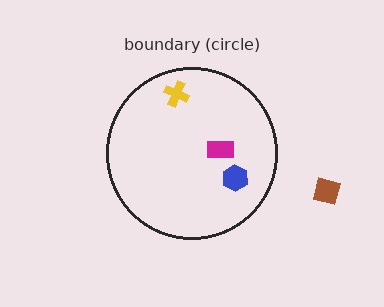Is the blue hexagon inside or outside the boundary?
Inside.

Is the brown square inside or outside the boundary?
Outside.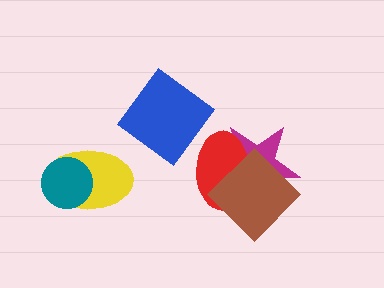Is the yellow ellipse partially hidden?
Yes, it is partially covered by another shape.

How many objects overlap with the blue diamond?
0 objects overlap with the blue diamond.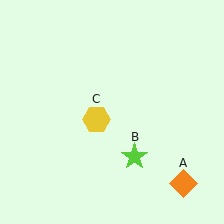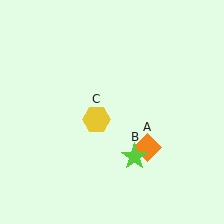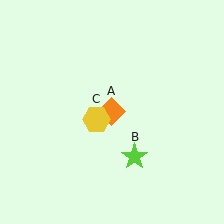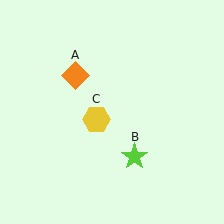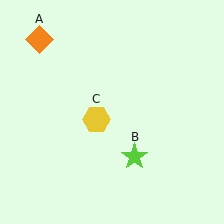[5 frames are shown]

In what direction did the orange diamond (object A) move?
The orange diamond (object A) moved up and to the left.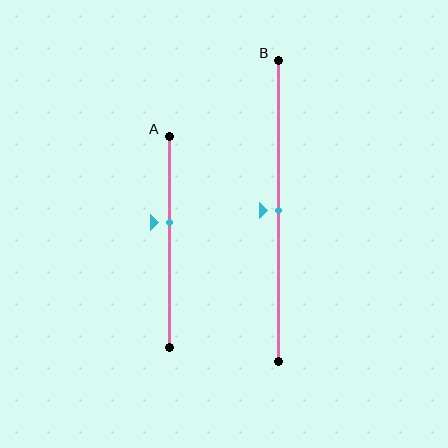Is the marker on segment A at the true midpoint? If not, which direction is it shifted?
No, the marker on segment A is shifted upward by about 9% of the segment length.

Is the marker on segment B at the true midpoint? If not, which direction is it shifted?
Yes, the marker on segment B is at the true midpoint.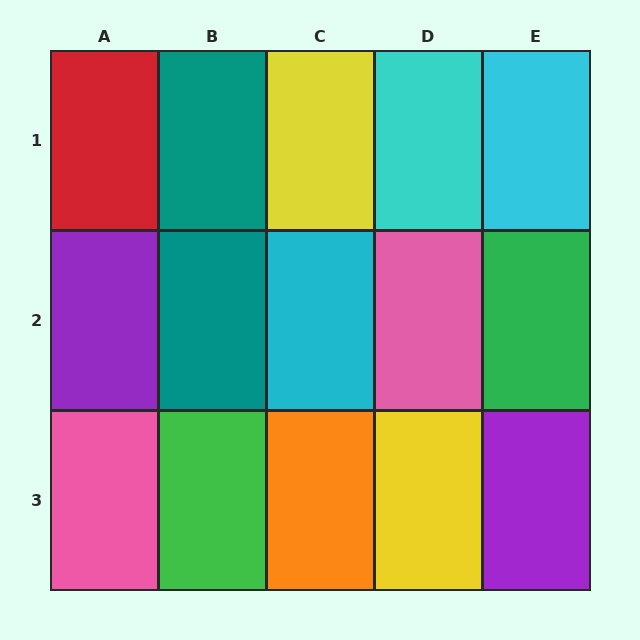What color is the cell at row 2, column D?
Pink.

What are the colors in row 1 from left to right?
Red, teal, yellow, cyan, cyan.